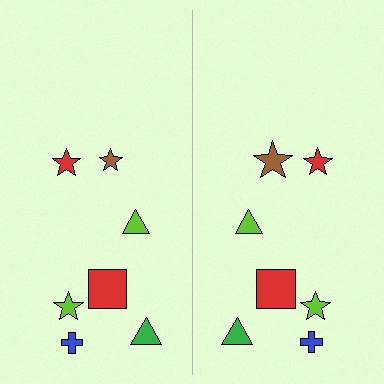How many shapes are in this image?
There are 14 shapes in this image.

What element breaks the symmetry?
The brown star on the right side has a different size than its mirror counterpart.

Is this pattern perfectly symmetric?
No, the pattern is not perfectly symmetric. The brown star on the right side has a different size than its mirror counterpart.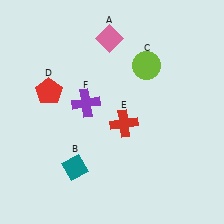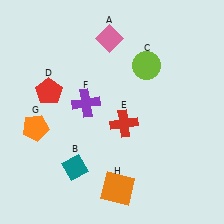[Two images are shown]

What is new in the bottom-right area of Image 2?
An orange square (H) was added in the bottom-right area of Image 2.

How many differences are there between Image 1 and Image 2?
There are 2 differences between the two images.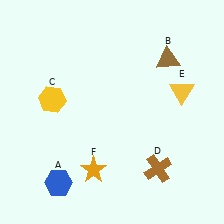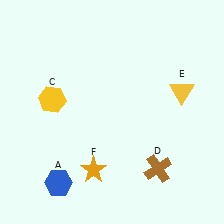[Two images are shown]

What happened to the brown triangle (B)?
The brown triangle (B) was removed in Image 2. It was in the top-right area of Image 1.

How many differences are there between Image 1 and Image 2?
There is 1 difference between the two images.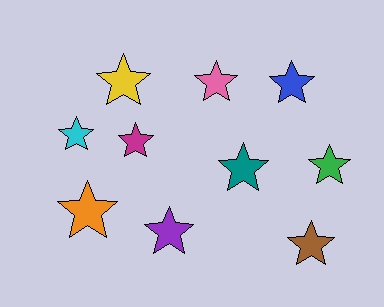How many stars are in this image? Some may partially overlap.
There are 10 stars.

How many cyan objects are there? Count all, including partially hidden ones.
There is 1 cyan object.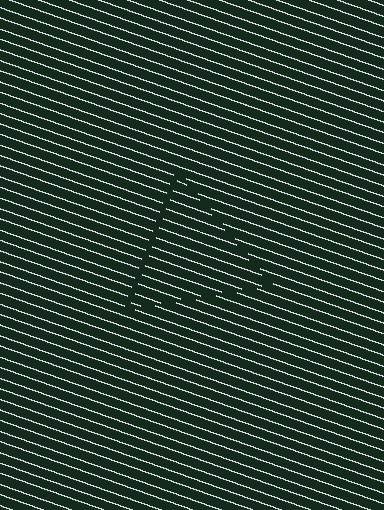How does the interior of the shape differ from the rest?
The interior of the shape contains the same grating, shifted by half a period — the contour is defined by the phase discontinuity where line-ends from the inner and outer gratings abut.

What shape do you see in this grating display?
An illusory triangle. The interior of the shape contains the same grating, shifted by half a period — the contour is defined by the phase discontinuity where line-ends from the inner and outer gratings abut.